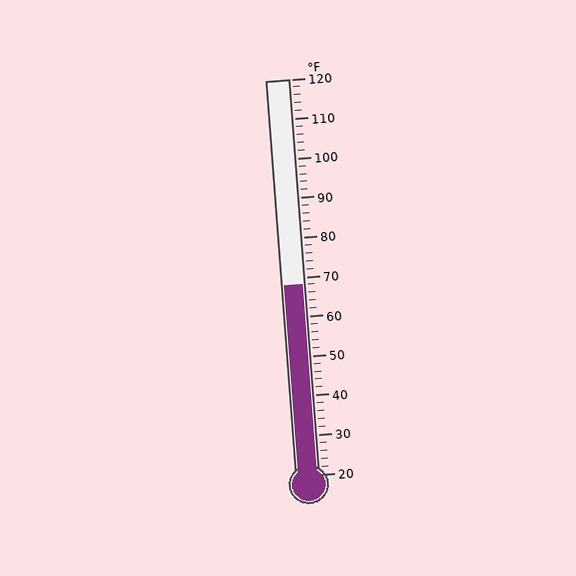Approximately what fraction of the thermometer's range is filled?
The thermometer is filled to approximately 50% of its range.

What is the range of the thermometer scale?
The thermometer scale ranges from 20°F to 120°F.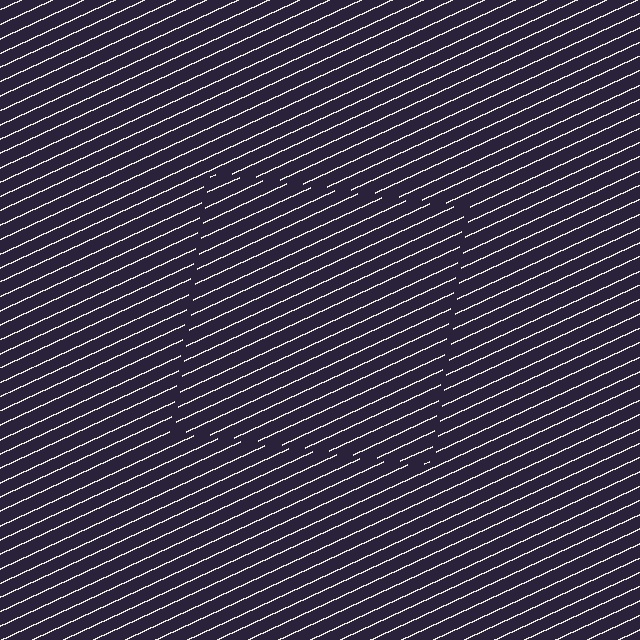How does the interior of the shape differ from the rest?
The interior of the shape contains the same grating, shifted by half a period — the contour is defined by the phase discontinuity where line-ends from the inner and outer gratings abut.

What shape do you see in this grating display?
An illusory square. The interior of the shape contains the same grating, shifted by half a period — the contour is defined by the phase discontinuity where line-ends from the inner and outer gratings abut.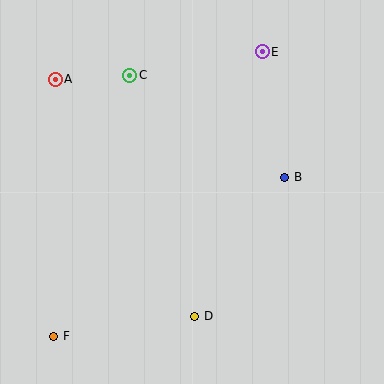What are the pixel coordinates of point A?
Point A is at (55, 79).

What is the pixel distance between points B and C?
The distance between B and C is 185 pixels.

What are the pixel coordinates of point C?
Point C is at (130, 75).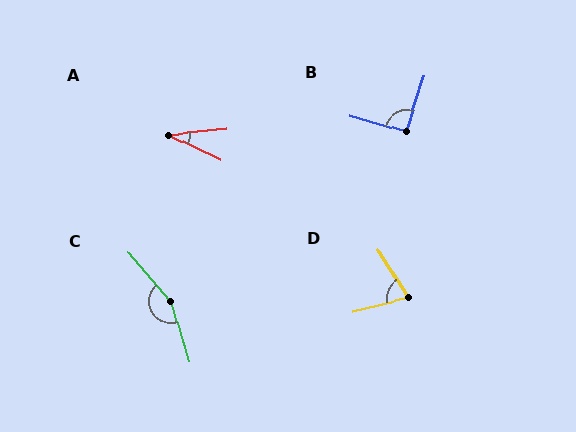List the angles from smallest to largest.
A (31°), D (71°), B (92°), C (156°).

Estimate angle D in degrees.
Approximately 71 degrees.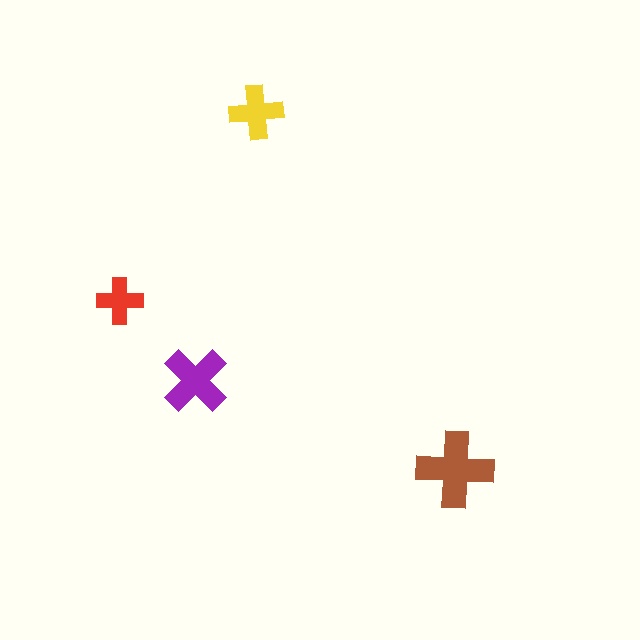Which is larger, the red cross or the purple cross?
The purple one.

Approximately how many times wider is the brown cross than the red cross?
About 1.5 times wider.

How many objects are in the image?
There are 4 objects in the image.